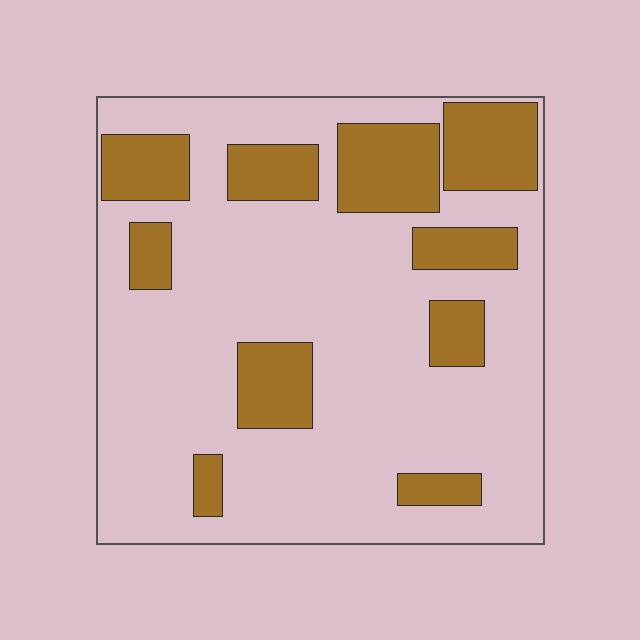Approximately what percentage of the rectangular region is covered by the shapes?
Approximately 25%.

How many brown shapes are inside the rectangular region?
10.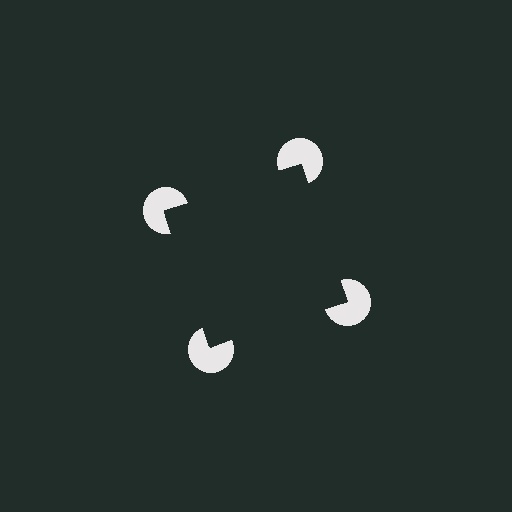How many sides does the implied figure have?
4 sides.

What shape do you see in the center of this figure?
An illusory square — its edges are inferred from the aligned wedge cuts in the pac-man discs, not physically drawn.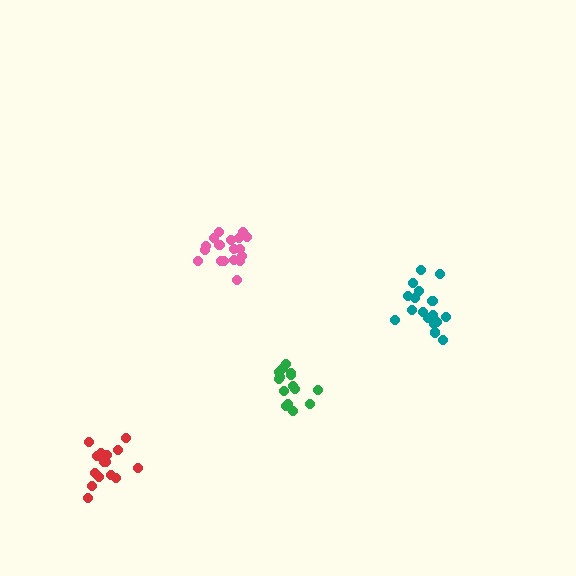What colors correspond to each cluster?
The clusters are colored: pink, teal, green, red.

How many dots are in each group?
Group 1: 18 dots, Group 2: 18 dots, Group 3: 15 dots, Group 4: 15 dots (66 total).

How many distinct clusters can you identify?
There are 4 distinct clusters.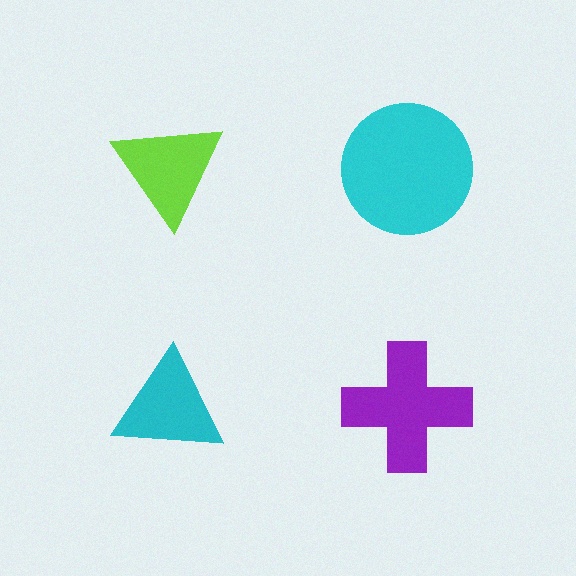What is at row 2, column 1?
A cyan triangle.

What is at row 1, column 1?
A lime triangle.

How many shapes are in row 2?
2 shapes.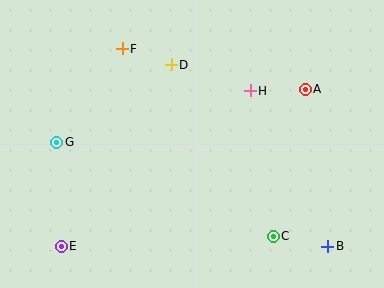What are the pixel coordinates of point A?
Point A is at (305, 89).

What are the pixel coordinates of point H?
Point H is at (250, 91).